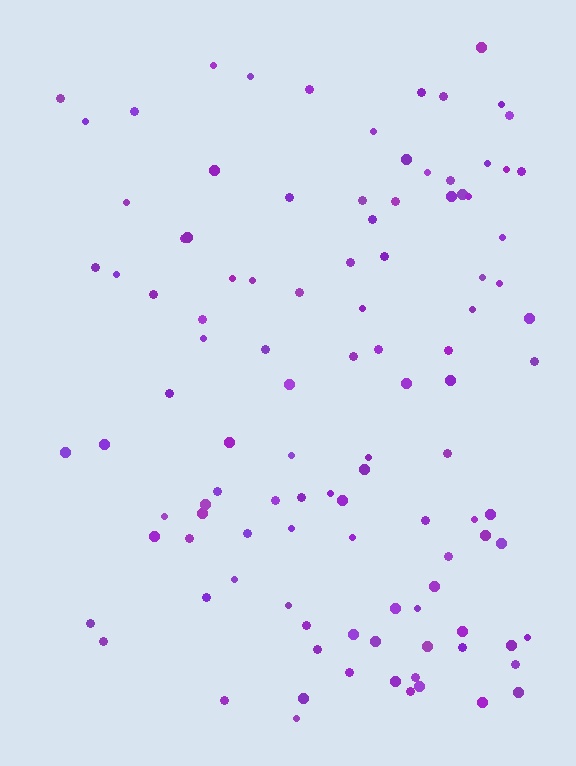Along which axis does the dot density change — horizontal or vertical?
Horizontal.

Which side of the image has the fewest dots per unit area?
The left.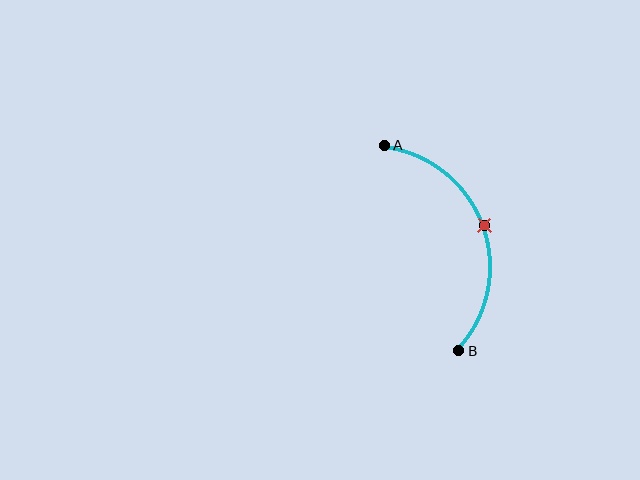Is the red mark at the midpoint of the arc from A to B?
Yes. The red mark lies on the arc at equal arc-length from both A and B — it is the arc midpoint.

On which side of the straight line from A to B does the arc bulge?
The arc bulges to the right of the straight line connecting A and B.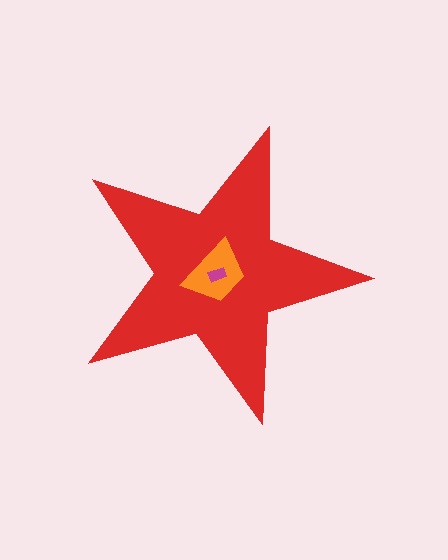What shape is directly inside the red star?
The orange trapezoid.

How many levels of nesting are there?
3.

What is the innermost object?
The magenta rectangle.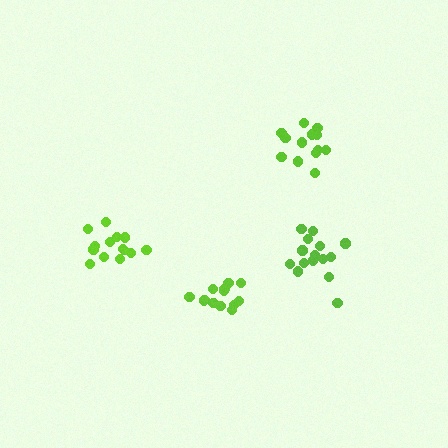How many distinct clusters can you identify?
There are 4 distinct clusters.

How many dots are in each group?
Group 1: 13 dots, Group 2: 15 dots, Group 3: 13 dots, Group 4: 14 dots (55 total).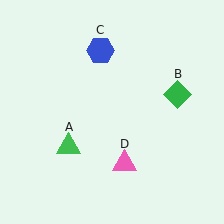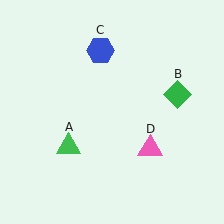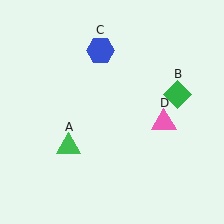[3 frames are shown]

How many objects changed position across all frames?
1 object changed position: pink triangle (object D).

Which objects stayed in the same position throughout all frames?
Green triangle (object A) and green diamond (object B) and blue hexagon (object C) remained stationary.